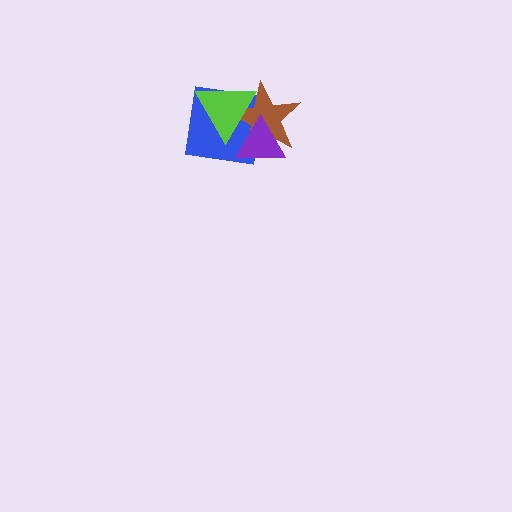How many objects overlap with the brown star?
3 objects overlap with the brown star.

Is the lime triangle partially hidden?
Yes, it is partially covered by another shape.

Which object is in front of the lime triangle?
The purple triangle is in front of the lime triangle.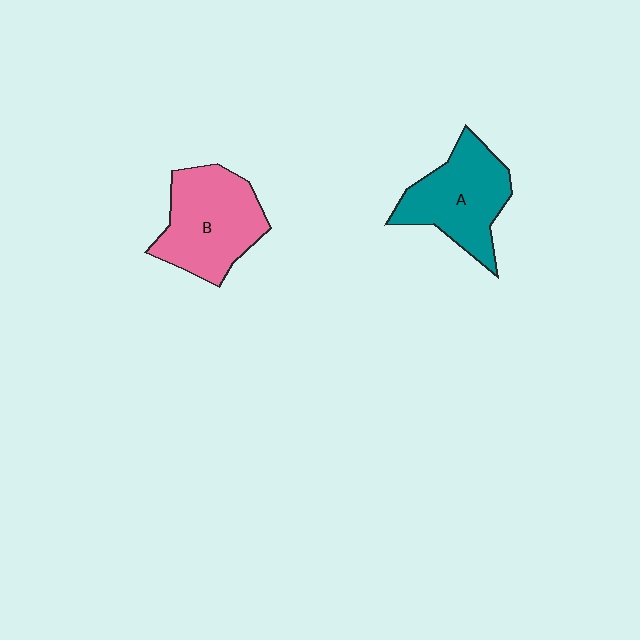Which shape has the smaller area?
Shape A (teal).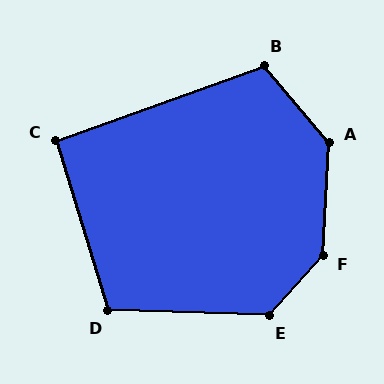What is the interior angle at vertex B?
Approximately 110 degrees (obtuse).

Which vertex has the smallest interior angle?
C, at approximately 93 degrees.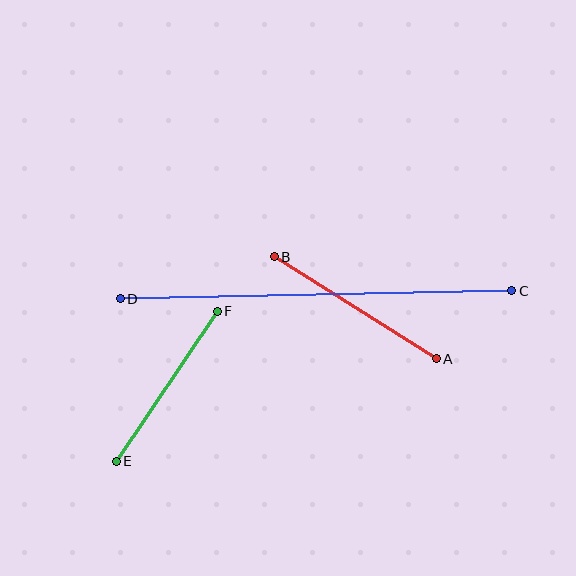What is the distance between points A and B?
The distance is approximately 191 pixels.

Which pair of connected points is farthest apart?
Points C and D are farthest apart.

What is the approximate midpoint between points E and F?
The midpoint is at approximately (167, 386) pixels.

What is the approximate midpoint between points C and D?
The midpoint is at approximately (316, 295) pixels.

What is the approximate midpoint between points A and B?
The midpoint is at approximately (355, 308) pixels.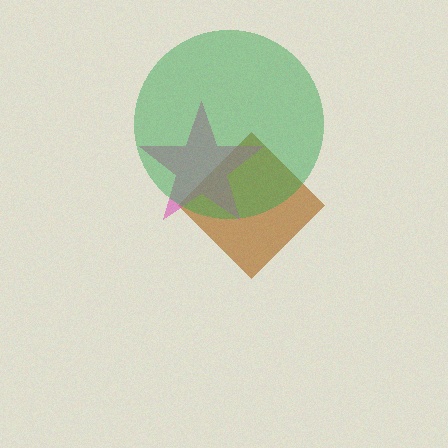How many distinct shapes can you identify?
There are 3 distinct shapes: a brown diamond, a pink star, a green circle.